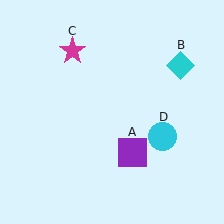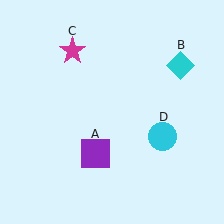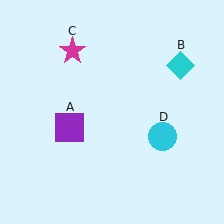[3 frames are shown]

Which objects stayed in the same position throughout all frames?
Cyan diamond (object B) and magenta star (object C) and cyan circle (object D) remained stationary.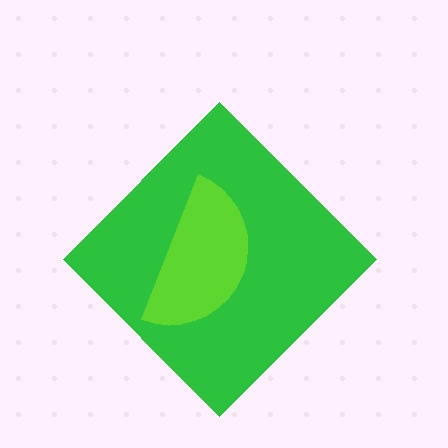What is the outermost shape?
The green diamond.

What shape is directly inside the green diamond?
The lime semicircle.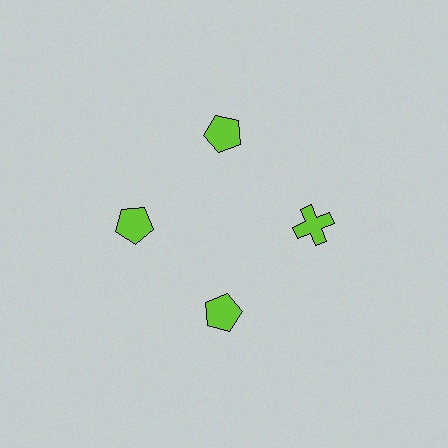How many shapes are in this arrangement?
There are 4 shapes arranged in a ring pattern.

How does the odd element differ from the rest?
It has a different shape: cross instead of pentagon.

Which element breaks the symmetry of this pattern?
The lime cross at roughly the 3 o'clock position breaks the symmetry. All other shapes are lime pentagons.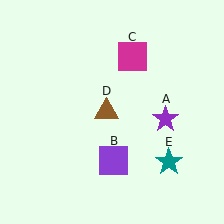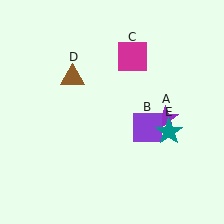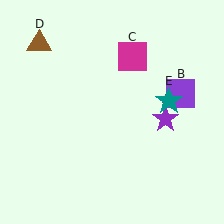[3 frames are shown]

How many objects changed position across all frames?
3 objects changed position: purple square (object B), brown triangle (object D), teal star (object E).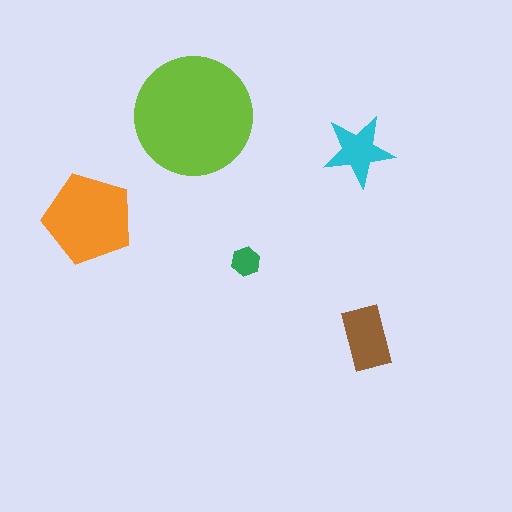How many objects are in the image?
There are 5 objects in the image.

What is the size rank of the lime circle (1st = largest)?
1st.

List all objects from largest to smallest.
The lime circle, the orange pentagon, the brown rectangle, the cyan star, the green hexagon.